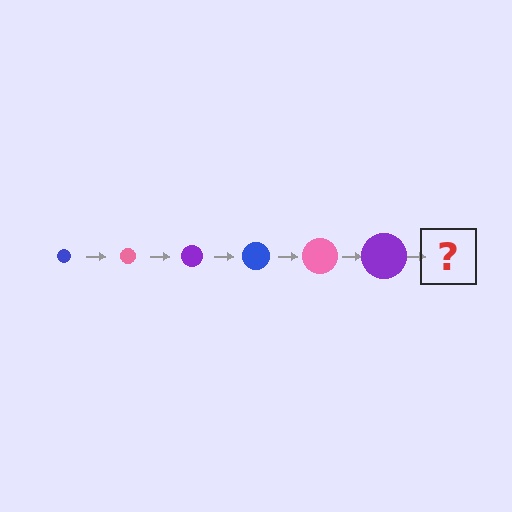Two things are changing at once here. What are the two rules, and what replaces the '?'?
The two rules are that the circle grows larger each step and the color cycles through blue, pink, and purple. The '?' should be a blue circle, larger than the previous one.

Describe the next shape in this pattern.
It should be a blue circle, larger than the previous one.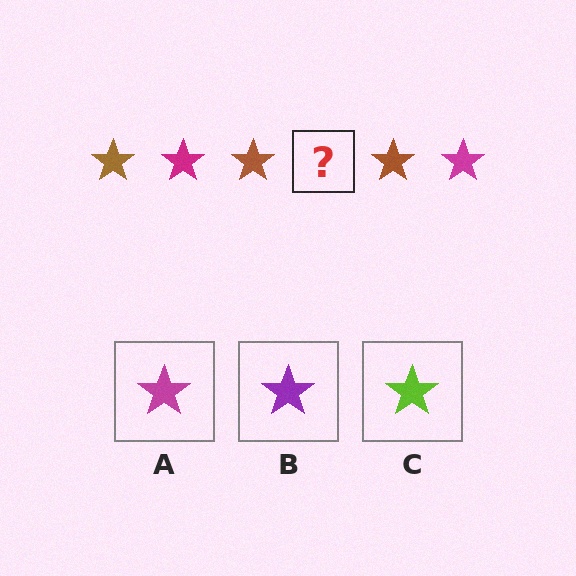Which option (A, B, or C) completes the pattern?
A.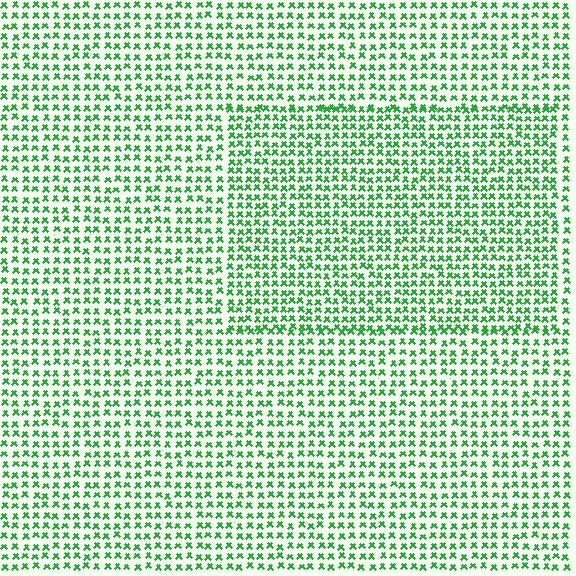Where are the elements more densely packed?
The elements are more densely packed inside the rectangle boundary.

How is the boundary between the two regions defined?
The boundary is defined by a change in element density (approximately 1.4x ratio). All elements are the same color, size, and shape.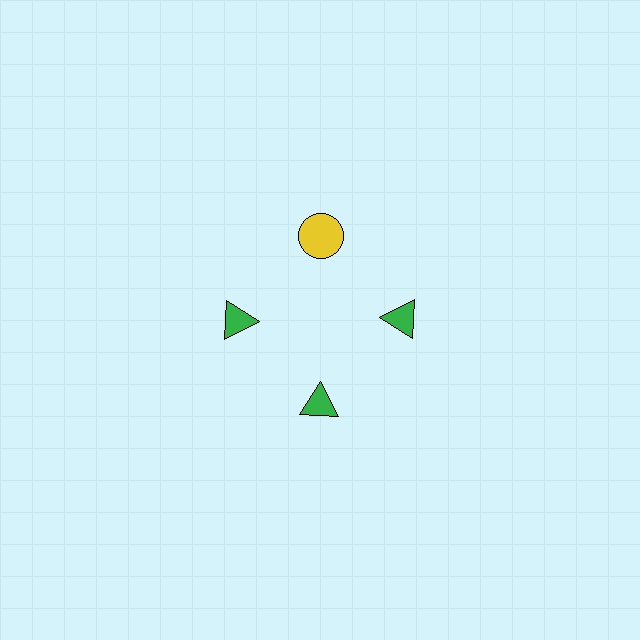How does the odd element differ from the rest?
It differs in both color (yellow instead of green) and shape (circle instead of triangle).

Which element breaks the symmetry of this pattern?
The yellow circle at roughly the 12 o'clock position breaks the symmetry. All other shapes are green triangles.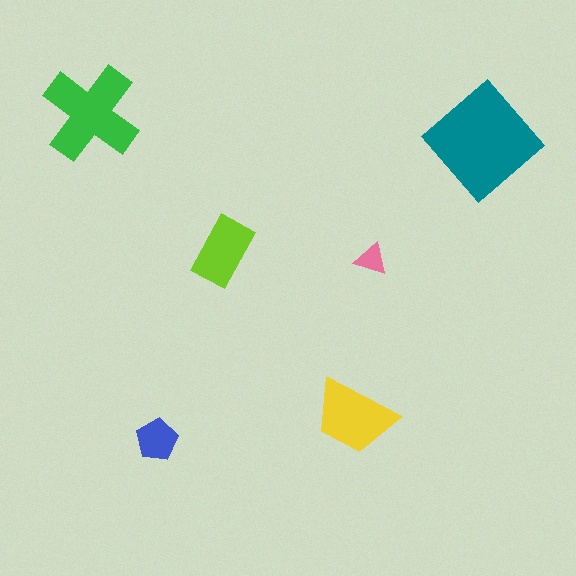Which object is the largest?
The teal diamond.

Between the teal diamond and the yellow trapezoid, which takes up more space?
The teal diamond.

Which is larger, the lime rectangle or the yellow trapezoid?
The yellow trapezoid.